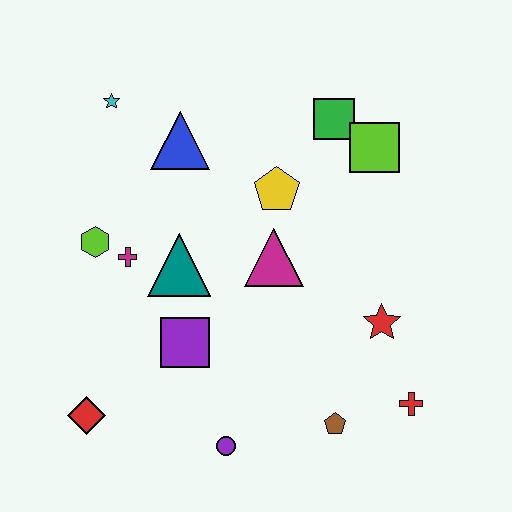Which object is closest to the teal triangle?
The magenta cross is closest to the teal triangle.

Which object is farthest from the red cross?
The cyan star is farthest from the red cross.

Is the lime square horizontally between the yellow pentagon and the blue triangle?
No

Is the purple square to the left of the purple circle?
Yes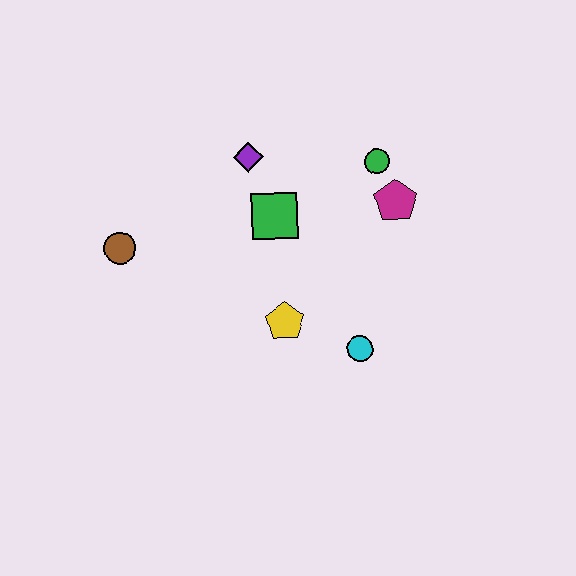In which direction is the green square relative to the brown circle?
The green square is to the right of the brown circle.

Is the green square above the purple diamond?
No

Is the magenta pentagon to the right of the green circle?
Yes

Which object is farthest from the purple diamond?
The cyan circle is farthest from the purple diamond.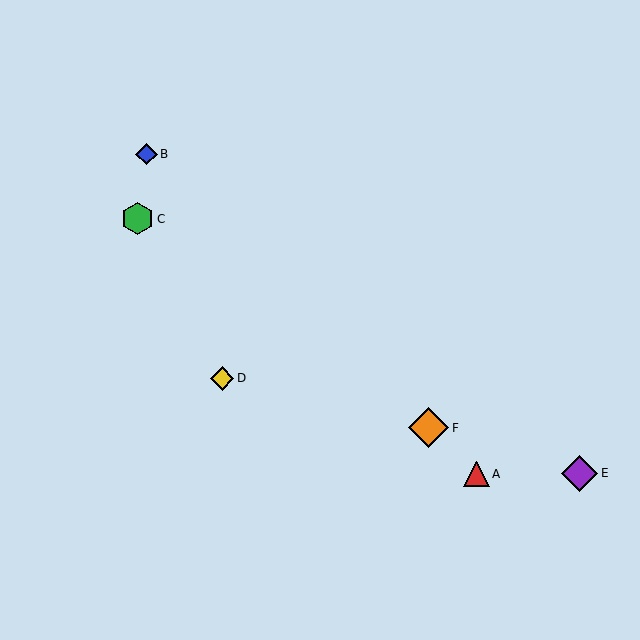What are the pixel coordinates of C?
Object C is at (138, 219).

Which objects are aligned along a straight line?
Objects A, B, F are aligned along a straight line.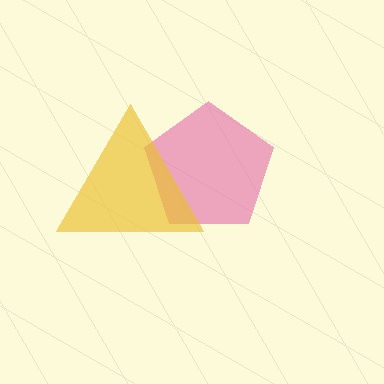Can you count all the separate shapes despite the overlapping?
Yes, there are 2 separate shapes.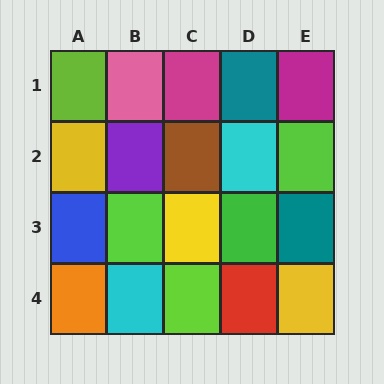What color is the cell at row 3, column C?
Yellow.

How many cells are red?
1 cell is red.